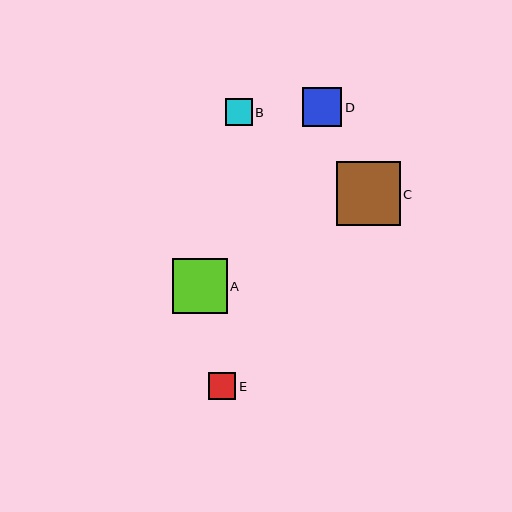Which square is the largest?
Square C is the largest with a size of approximately 63 pixels.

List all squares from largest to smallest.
From largest to smallest: C, A, D, B, E.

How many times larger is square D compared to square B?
Square D is approximately 1.5 times the size of square B.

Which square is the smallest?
Square E is the smallest with a size of approximately 27 pixels.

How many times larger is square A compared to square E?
Square A is approximately 2.0 times the size of square E.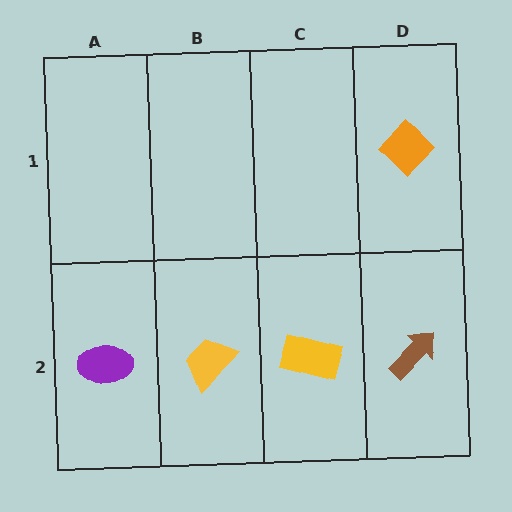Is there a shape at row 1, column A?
No, that cell is empty.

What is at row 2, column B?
A yellow trapezoid.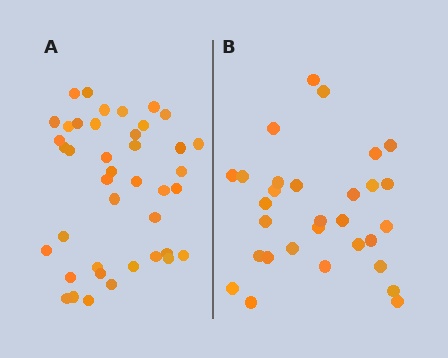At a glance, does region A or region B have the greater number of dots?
Region A (the left region) has more dots.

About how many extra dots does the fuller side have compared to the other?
Region A has roughly 12 or so more dots than region B.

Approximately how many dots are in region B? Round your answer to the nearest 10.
About 30 dots.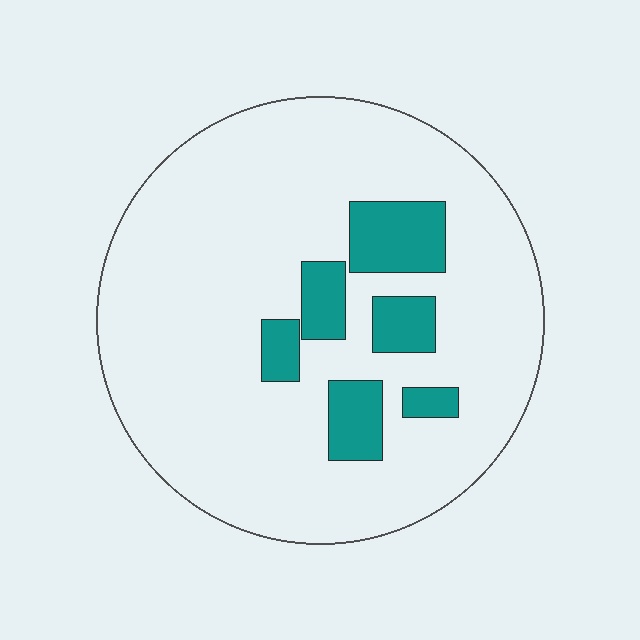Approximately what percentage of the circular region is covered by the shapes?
Approximately 15%.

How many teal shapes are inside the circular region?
6.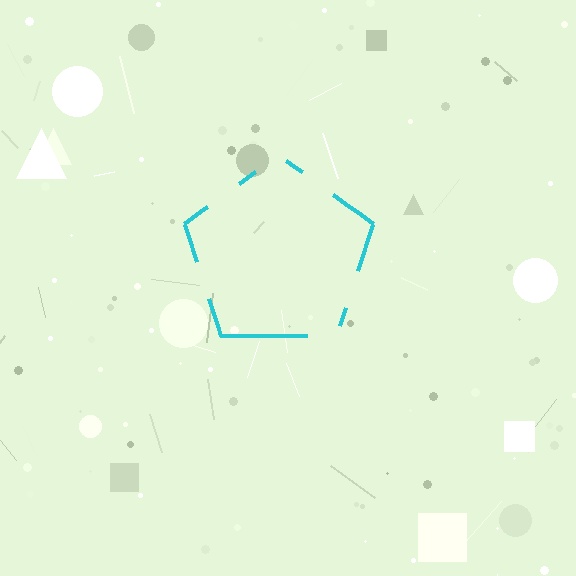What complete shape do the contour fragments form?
The contour fragments form a pentagon.